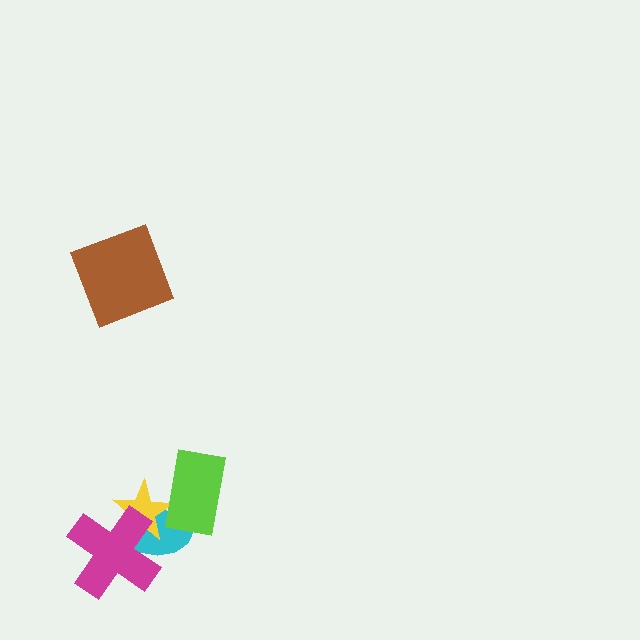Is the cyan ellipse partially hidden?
Yes, it is partially covered by another shape.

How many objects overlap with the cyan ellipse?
3 objects overlap with the cyan ellipse.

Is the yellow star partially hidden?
Yes, it is partially covered by another shape.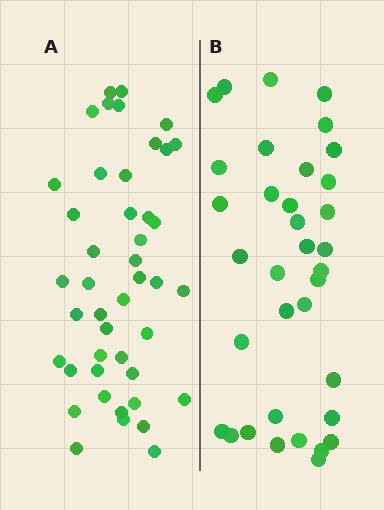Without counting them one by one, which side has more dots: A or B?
Region A (the left region) has more dots.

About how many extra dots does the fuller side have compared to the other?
Region A has roughly 8 or so more dots than region B.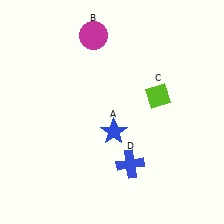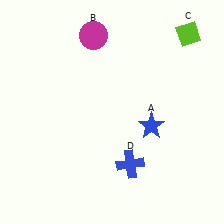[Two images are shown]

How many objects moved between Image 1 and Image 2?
2 objects moved between the two images.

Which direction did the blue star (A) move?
The blue star (A) moved right.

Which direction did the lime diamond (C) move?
The lime diamond (C) moved up.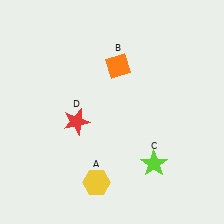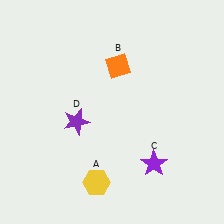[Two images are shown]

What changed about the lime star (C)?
In Image 1, C is lime. In Image 2, it changed to purple.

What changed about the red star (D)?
In Image 1, D is red. In Image 2, it changed to purple.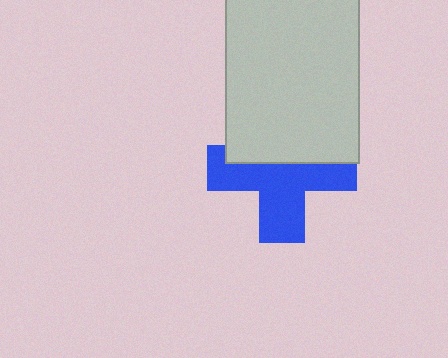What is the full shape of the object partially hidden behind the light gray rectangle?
The partially hidden object is a blue cross.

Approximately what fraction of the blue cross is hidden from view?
Roughly 41% of the blue cross is hidden behind the light gray rectangle.